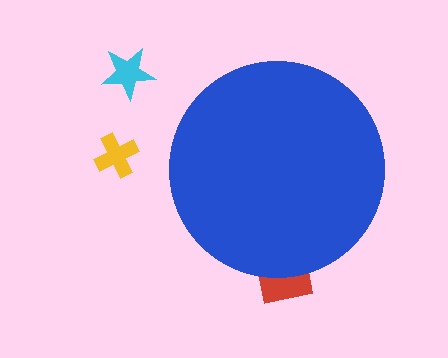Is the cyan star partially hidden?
No, the cyan star is fully visible.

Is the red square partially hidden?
Yes, the red square is partially hidden behind the blue circle.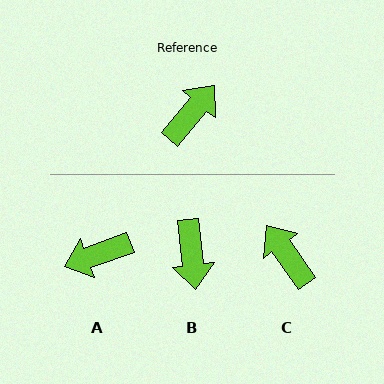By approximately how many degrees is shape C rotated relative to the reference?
Approximately 75 degrees counter-clockwise.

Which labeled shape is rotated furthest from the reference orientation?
A, about 149 degrees away.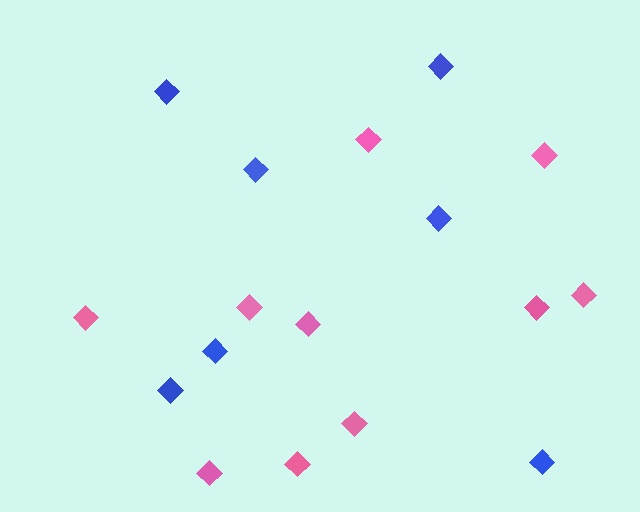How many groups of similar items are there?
There are 2 groups: one group of pink diamonds (10) and one group of blue diamonds (7).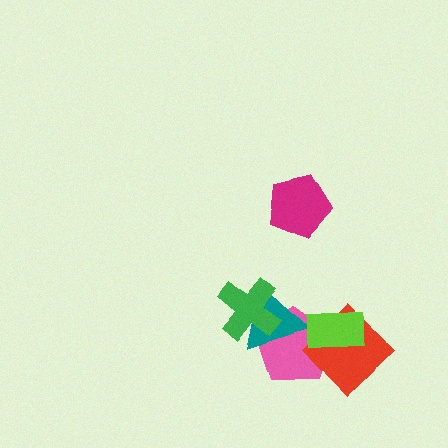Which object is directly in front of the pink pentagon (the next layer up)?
The teal triangle is directly in front of the pink pentagon.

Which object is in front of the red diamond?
The lime rectangle is in front of the red diamond.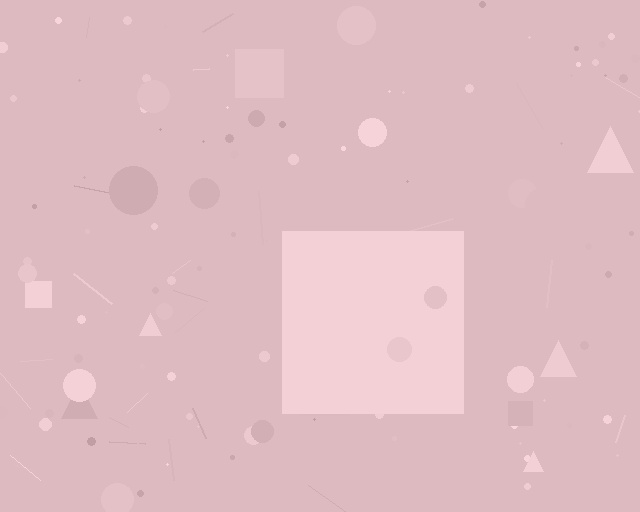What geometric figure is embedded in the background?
A square is embedded in the background.